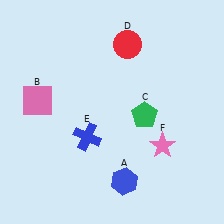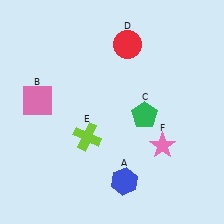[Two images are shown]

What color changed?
The cross (E) changed from blue in Image 1 to lime in Image 2.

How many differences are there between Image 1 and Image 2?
There is 1 difference between the two images.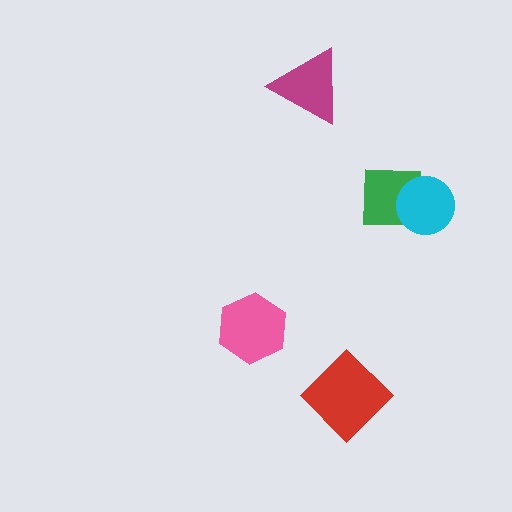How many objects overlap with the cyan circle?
1 object overlaps with the cyan circle.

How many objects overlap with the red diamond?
0 objects overlap with the red diamond.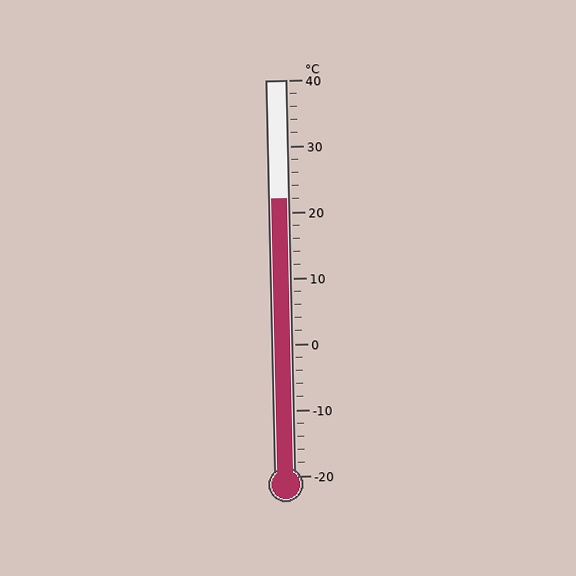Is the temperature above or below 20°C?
The temperature is above 20°C.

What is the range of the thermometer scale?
The thermometer scale ranges from -20°C to 40°C.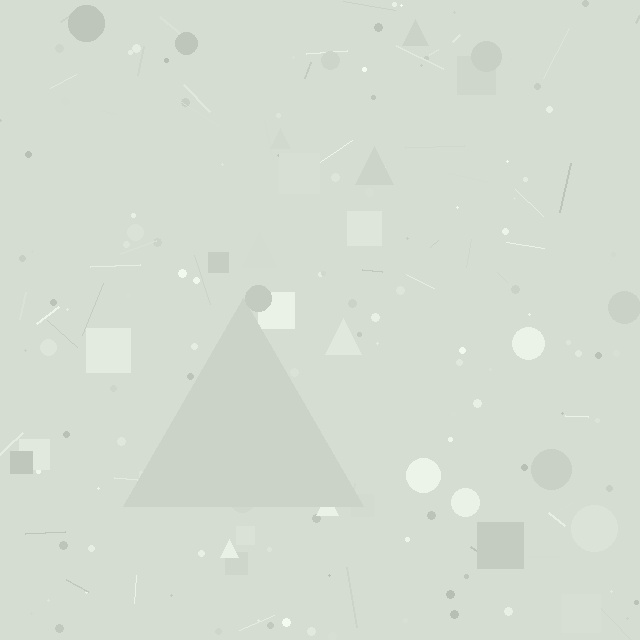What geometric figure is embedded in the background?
A triangle is embedded in the background.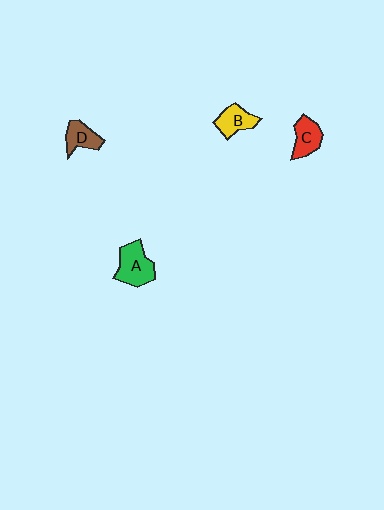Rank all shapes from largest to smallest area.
From largest to smallest: A (green), B (yellow), C (red), D (brown).